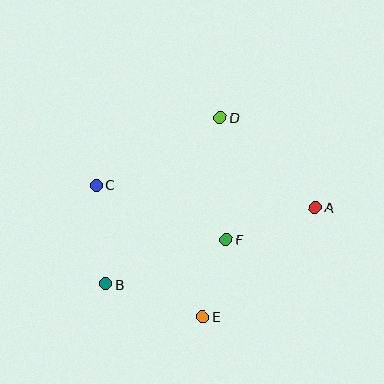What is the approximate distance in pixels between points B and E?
The distance between B and E is approximately 102 pixels.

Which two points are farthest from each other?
Points A and B are farthest from each other.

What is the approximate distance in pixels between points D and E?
The distance between D and E is approximately 200 pixels.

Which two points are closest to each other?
Points E and F are closest to each other.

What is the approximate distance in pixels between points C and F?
The distance between C and F is approximately 141 pixels.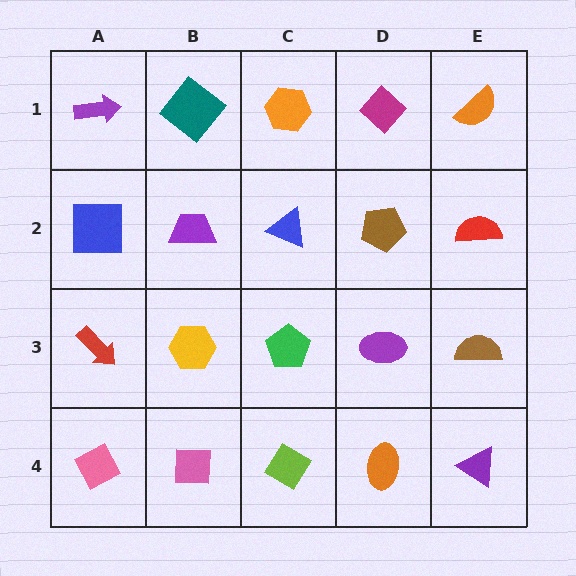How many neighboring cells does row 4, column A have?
2.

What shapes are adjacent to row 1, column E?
A red semicircle (row 2, column E), a magenta diamond (row 1, column D).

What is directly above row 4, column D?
A purple ellipse.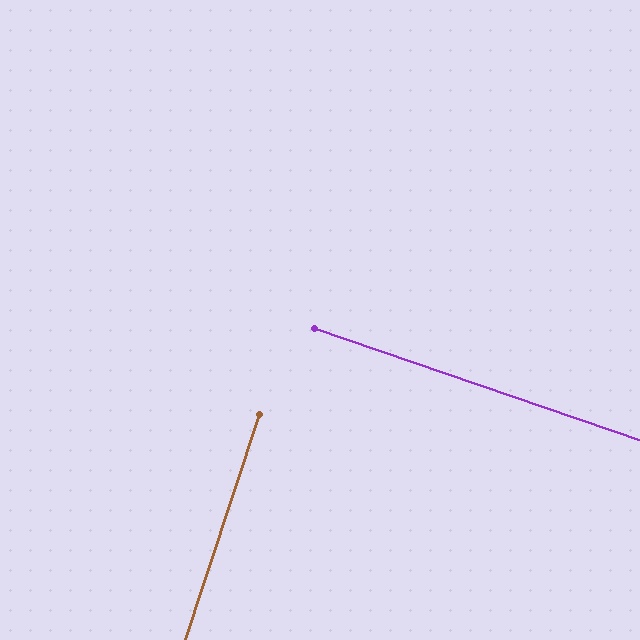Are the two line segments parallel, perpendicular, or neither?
Perpendicular — they meet at approximately 89°.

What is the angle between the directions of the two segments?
Approximately 89 degrees.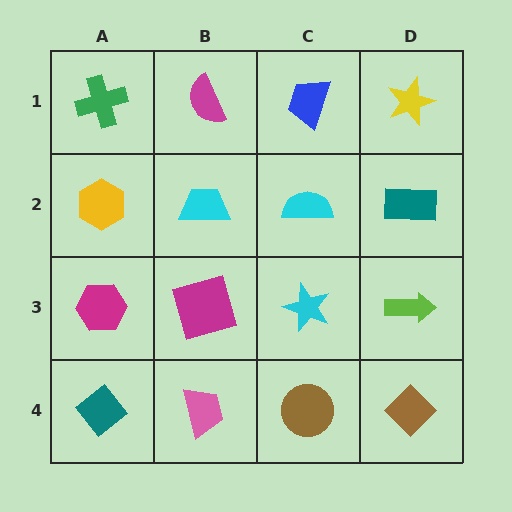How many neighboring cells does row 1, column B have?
3.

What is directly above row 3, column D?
A teal rectangle.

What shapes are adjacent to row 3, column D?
A teal rectangle (row 2, column D), a brown diamond (row 4, column D), a cyan star (row 3, column C).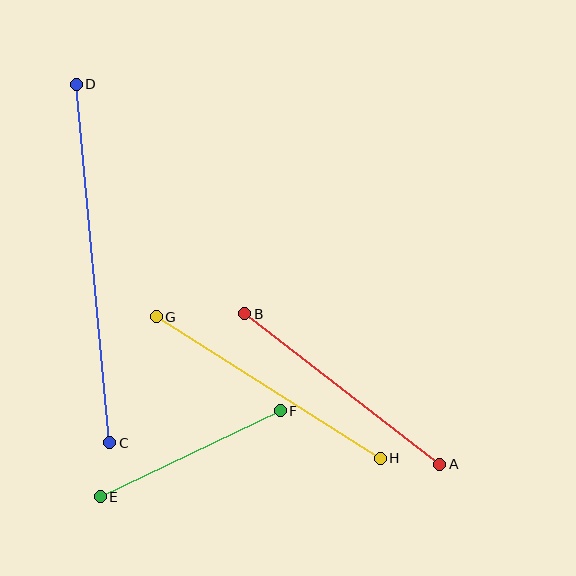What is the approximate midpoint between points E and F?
The midpoint is at approximately (190, 454) pixels.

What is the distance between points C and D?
The distance is approximately 361 pixels.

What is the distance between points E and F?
The distance is approximately 200 pixels.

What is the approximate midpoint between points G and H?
The midpoint is at approximately (268, 387) pixels.